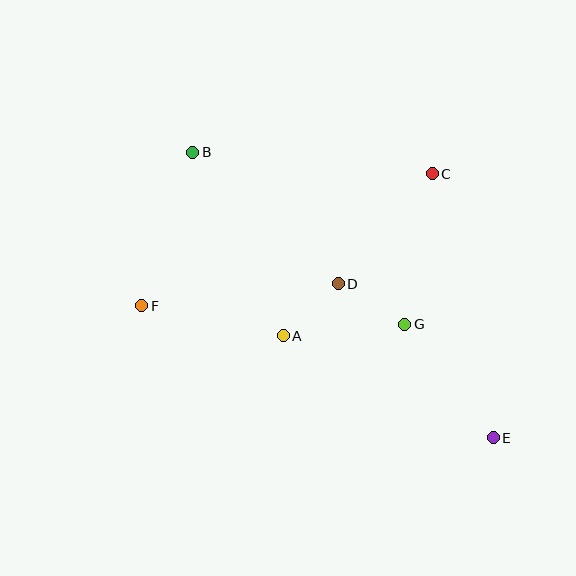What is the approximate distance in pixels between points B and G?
The distance between B and G is approximately 273 pixels.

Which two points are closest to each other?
Points A and D are closest to each other.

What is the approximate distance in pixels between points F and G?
The distance between F and G is approximately 264 pixels.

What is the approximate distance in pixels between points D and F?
The distance between D and F is approximately 197 pixels.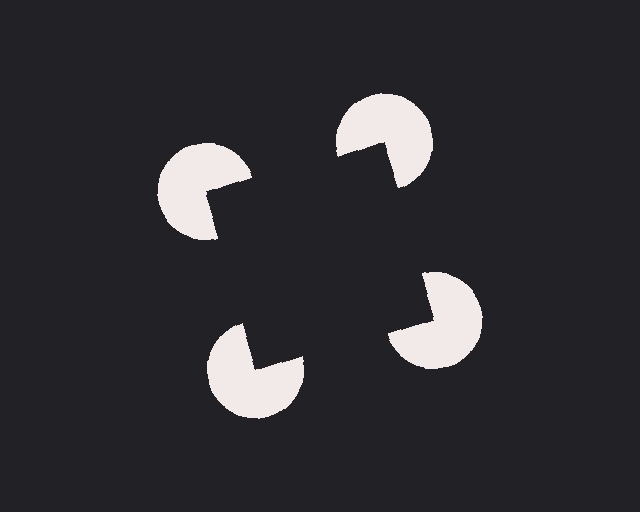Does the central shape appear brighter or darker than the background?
It typically appears slightly darker than the background, even though no actual brightness change is drawn.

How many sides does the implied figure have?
4 sides.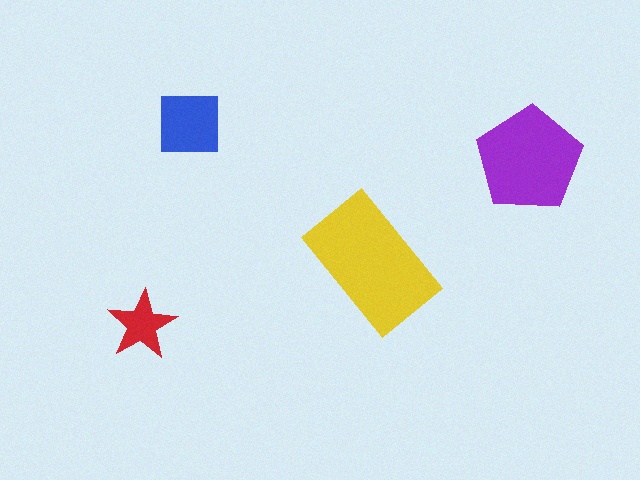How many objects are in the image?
There are 4 objects in the image.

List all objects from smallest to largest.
The red star, the blue square, the purple pentagon, the yellow rectangle.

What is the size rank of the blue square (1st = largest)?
3rd.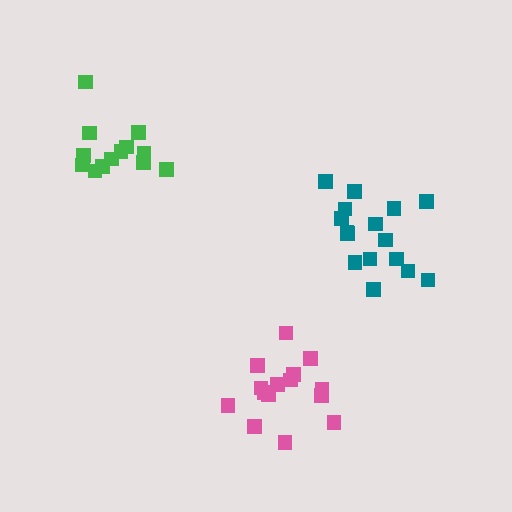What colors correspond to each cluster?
The clusters are colored: green, teal, pink.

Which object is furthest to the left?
The green cluster is leftmost.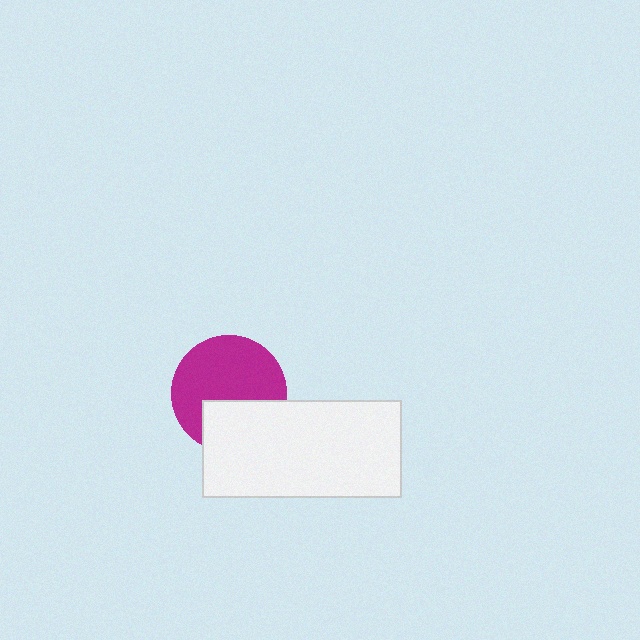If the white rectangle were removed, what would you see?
You would see the complete magenta circle.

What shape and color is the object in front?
The object in front is a white rectangle.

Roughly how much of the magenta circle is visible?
Most of it is visible (roughly 65%).